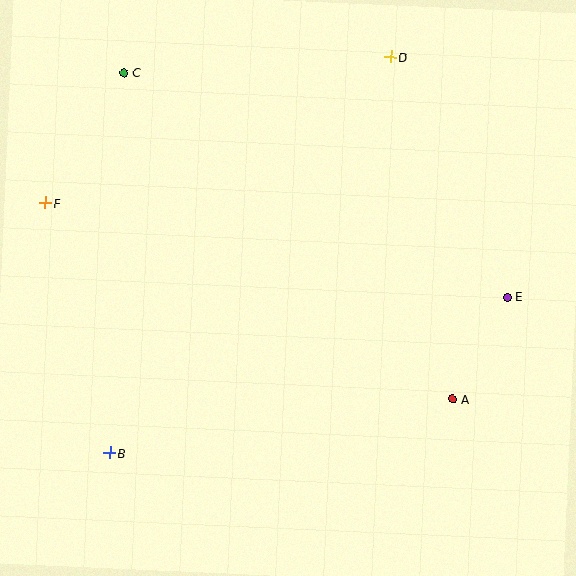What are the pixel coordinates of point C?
Point C is at (124, 73).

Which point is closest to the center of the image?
Point A at (453, 399) is closest to the center.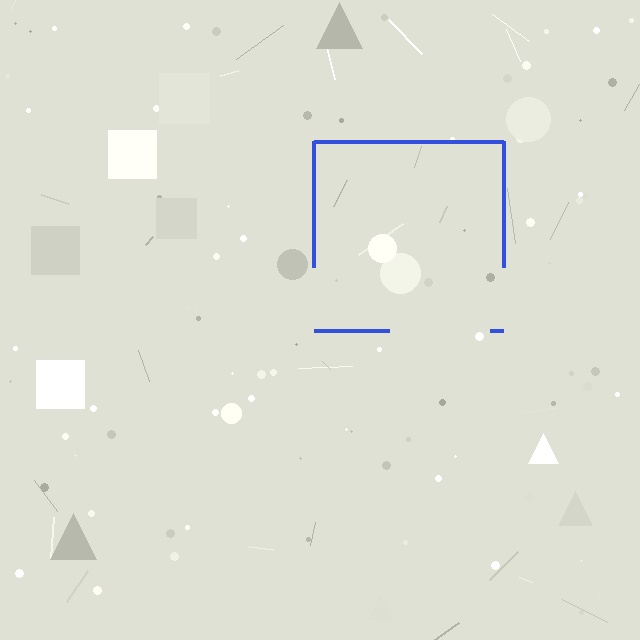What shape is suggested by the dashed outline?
The dashed outline suggests a square.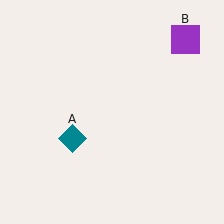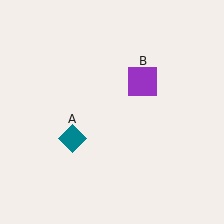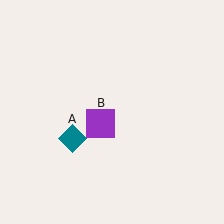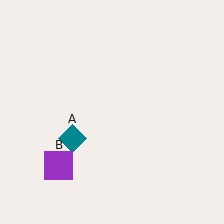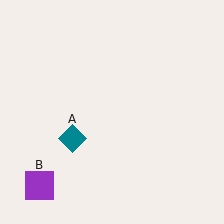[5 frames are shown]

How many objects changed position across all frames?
1 object changed position: purple square (object B).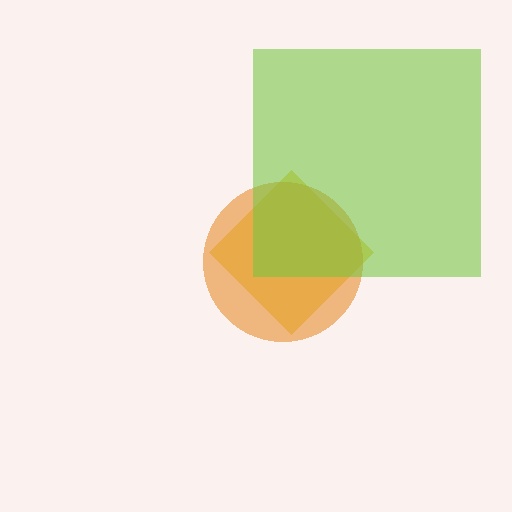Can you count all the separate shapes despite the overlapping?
Yes, there are 3 separate shapes.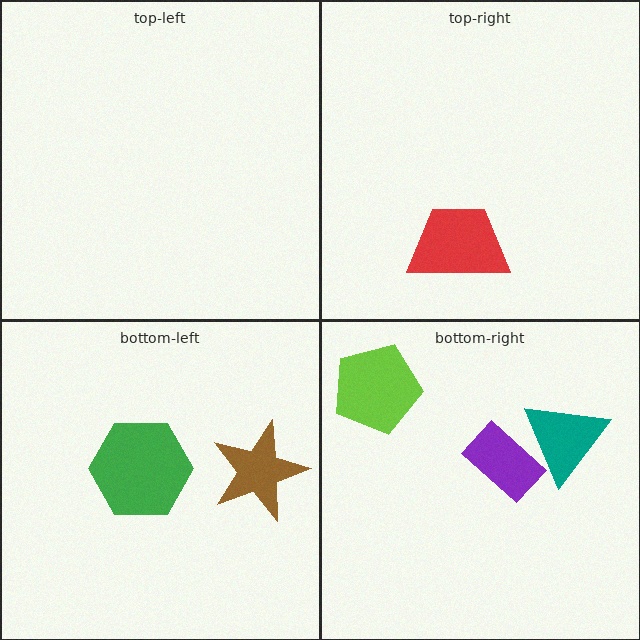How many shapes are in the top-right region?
1.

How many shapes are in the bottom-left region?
2.